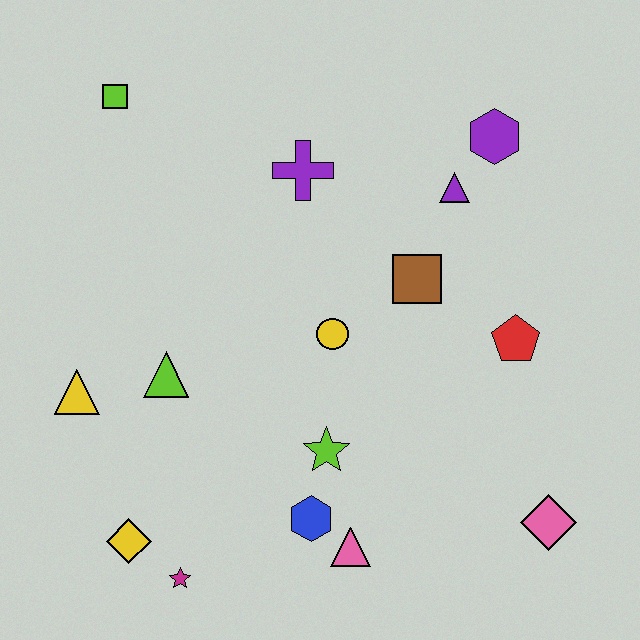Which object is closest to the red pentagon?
The brown square is closest to the red pentagon.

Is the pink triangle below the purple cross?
Yes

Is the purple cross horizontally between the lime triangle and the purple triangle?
Yes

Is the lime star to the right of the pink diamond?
No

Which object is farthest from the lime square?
The pink diamond is farthest from the lime square.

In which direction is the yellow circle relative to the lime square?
The yellow circle is below the lime square.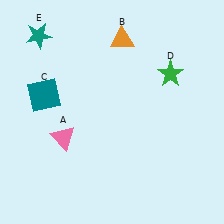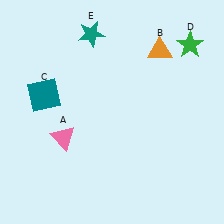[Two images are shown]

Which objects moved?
The objects that moved are: the orange triangle (B), the green star (D), the teal star (E).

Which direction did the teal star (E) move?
The teal star (E) moved right.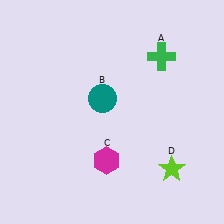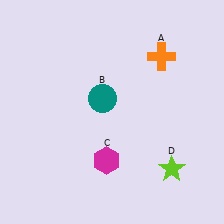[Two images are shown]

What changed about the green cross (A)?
In Image 1, A is green. In Image 2, it changed to orange.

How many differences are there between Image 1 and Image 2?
There is 1 difference between the two images.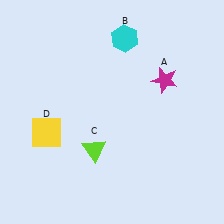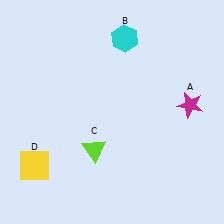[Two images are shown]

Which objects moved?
The objects that moved are: the magenta star (A), the yellow square (D).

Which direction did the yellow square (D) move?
The yellow square (D) moved down.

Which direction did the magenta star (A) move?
The magenta star (A) moved right.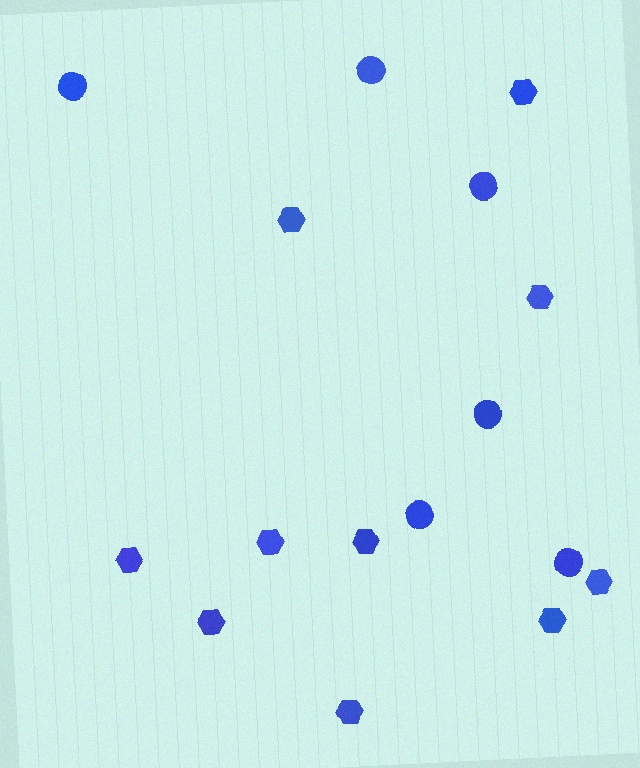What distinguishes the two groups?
There are 2 groups: one group of circles (6) and one group of hexagons (10).